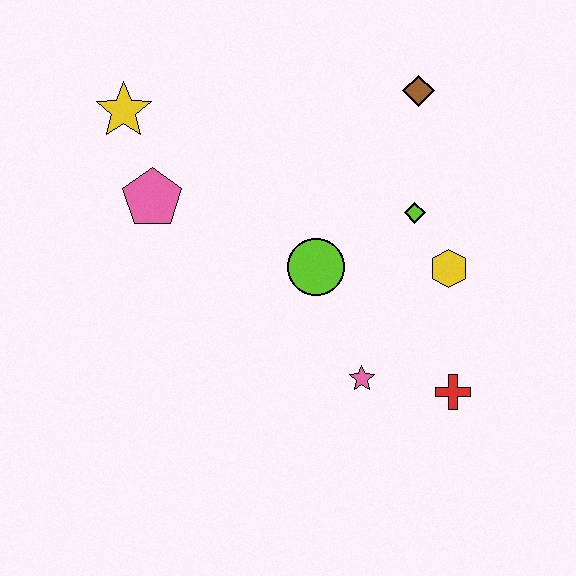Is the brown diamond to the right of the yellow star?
Yes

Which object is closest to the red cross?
The pink star is closest to the red cross.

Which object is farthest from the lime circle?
The yellow star is farthest from the lime circle.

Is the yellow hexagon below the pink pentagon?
Yes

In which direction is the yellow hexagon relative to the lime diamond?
The yellow hexagon is below the lime diamond.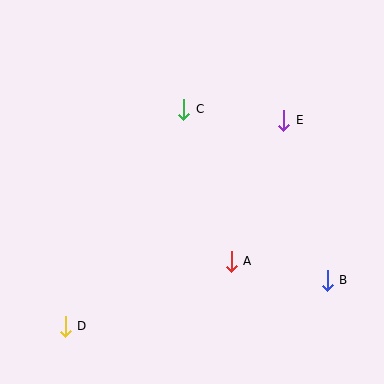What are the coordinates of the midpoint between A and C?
The midpoint between A and C is at (208, 185).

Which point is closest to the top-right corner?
Point E is closest to the top-right corner.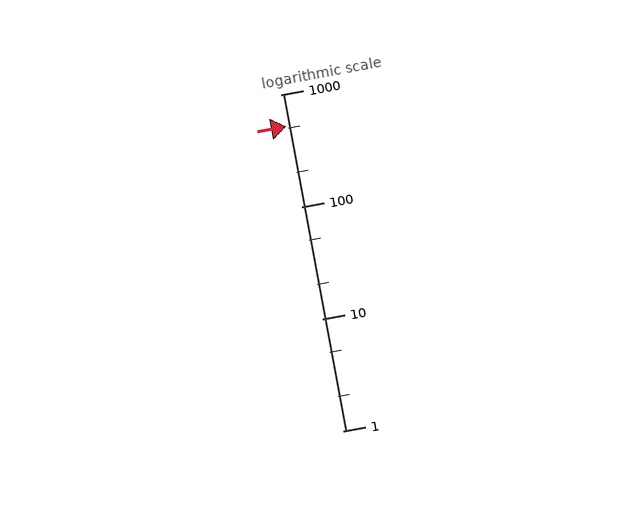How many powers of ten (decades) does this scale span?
The scale spans 3 decades, from 1 to 1000.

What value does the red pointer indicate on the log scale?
The pointer indicates approximately 520.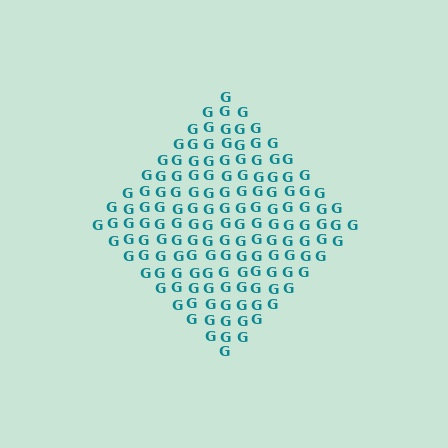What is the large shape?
The large shape is a diamond.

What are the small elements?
The small elements are letter G's.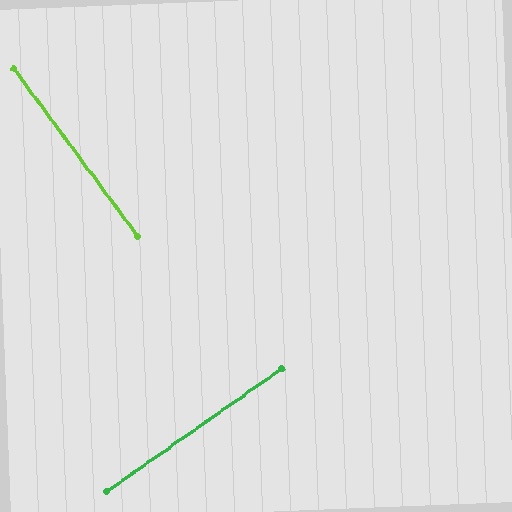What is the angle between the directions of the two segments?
Approximately 89 degrees.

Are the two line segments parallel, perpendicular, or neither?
Perpendicular — they meet at approximately 89°.